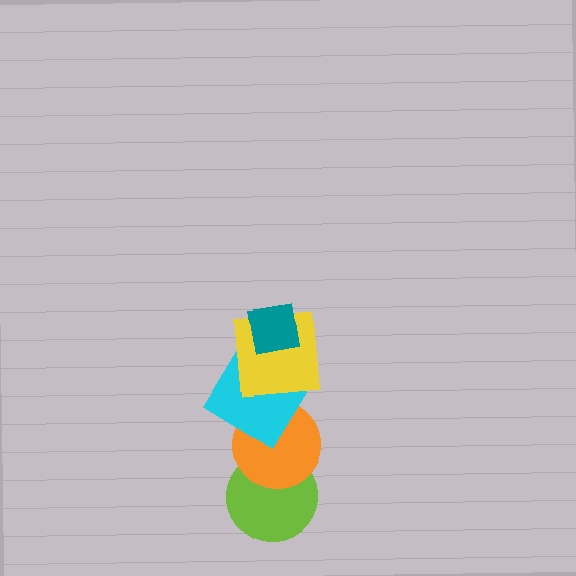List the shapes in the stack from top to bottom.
From top to bottom: the teal square, the yellow square, the cyan diamond, the orange circle, the lime circle.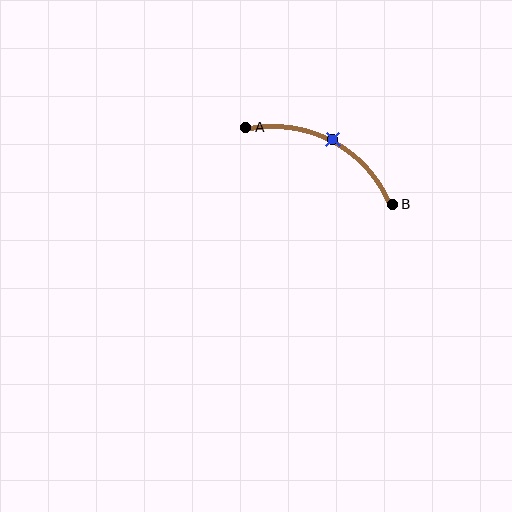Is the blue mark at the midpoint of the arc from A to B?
Yes. The blue mark lies on the arc at equal arc-length from both A and B — it is the arc midpoint.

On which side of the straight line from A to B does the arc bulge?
The arc bulges above the straight line connecting A and B.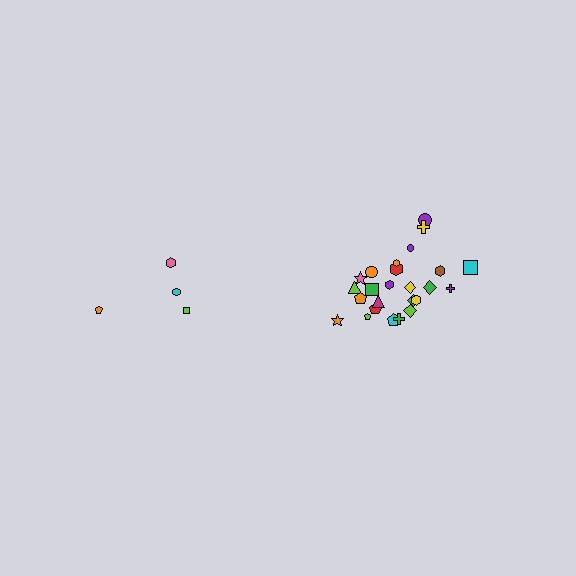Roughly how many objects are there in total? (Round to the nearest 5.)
Roughly 30 objects in total.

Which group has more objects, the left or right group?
The right group.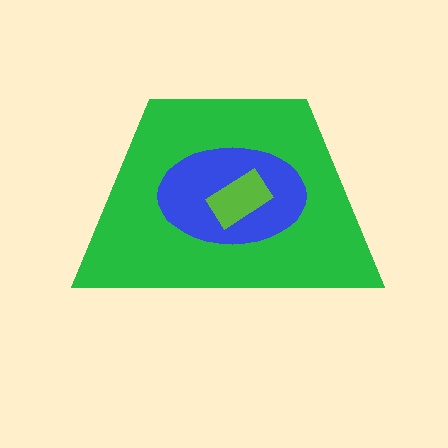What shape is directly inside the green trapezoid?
The blue ellipse.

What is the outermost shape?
The green trapezoid.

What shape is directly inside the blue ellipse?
The lime rectangle.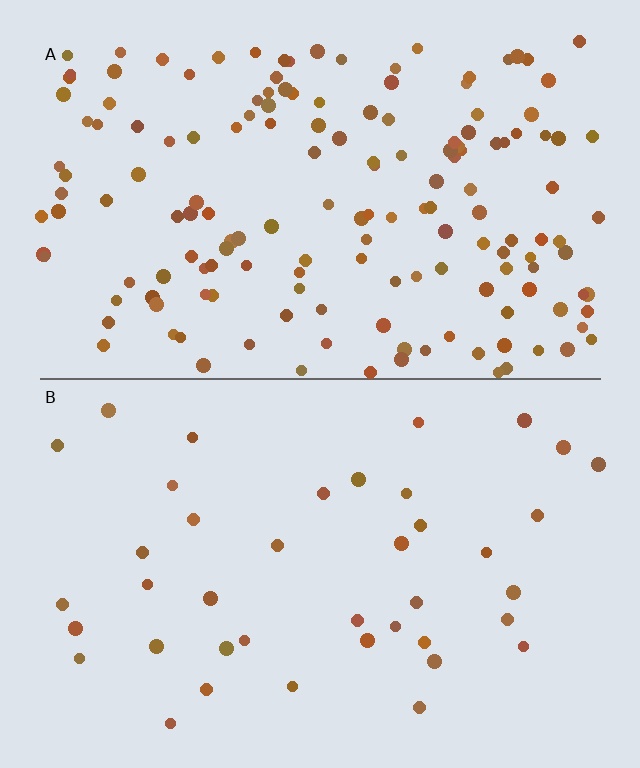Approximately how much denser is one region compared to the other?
Approximately 4.0× — region A over region B.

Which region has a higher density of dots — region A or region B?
A (the top).